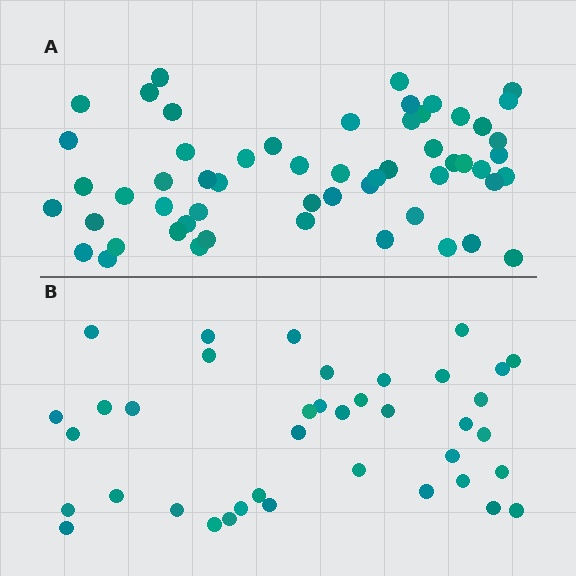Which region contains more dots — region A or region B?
Region A (the top region) has more dots.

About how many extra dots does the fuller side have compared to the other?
Region A has approximately 15 more dots than region B.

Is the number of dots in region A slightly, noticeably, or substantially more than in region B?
Region A has noticeably more, but not dramatically so. The ratio is roughly 1.4 to 1.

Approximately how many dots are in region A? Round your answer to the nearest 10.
About 60 dots. (The exact count is 56, which rounds to 60.)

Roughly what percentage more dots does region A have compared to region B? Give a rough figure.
About 45% more.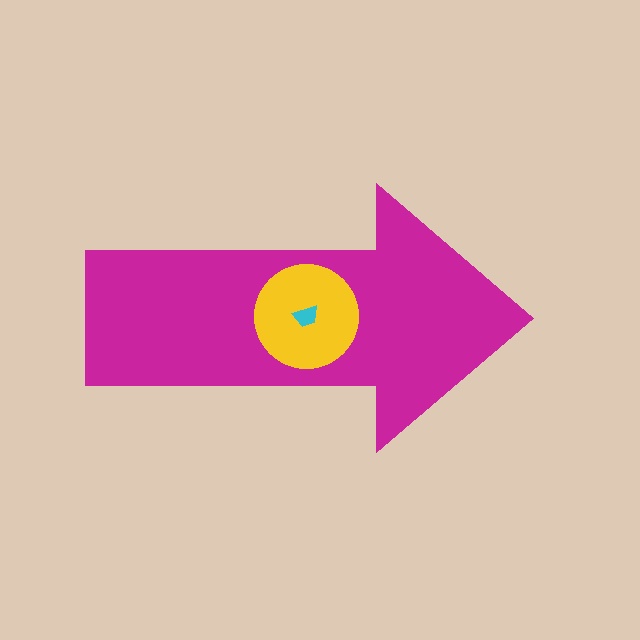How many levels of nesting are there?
3.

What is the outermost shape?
The magenta arrow.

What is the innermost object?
The cyan trapezoid.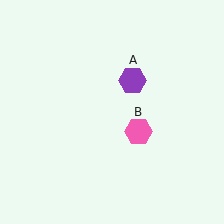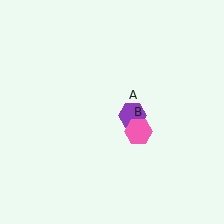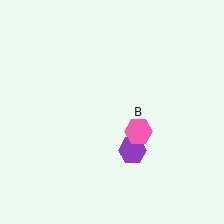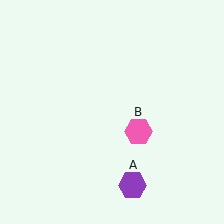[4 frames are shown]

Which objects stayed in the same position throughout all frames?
Pink hexagon (object B) remained stationary.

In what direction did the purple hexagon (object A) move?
The purple hexagon (object A) moved down.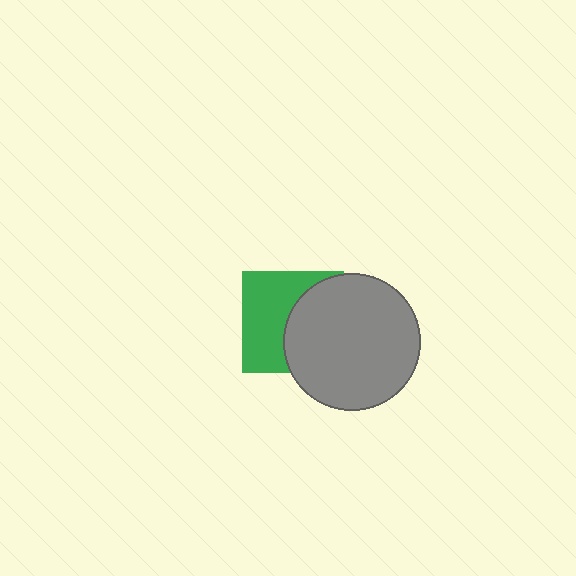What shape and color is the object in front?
The object in front is a gray circle.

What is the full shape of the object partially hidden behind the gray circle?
The partially hidden object is a green square.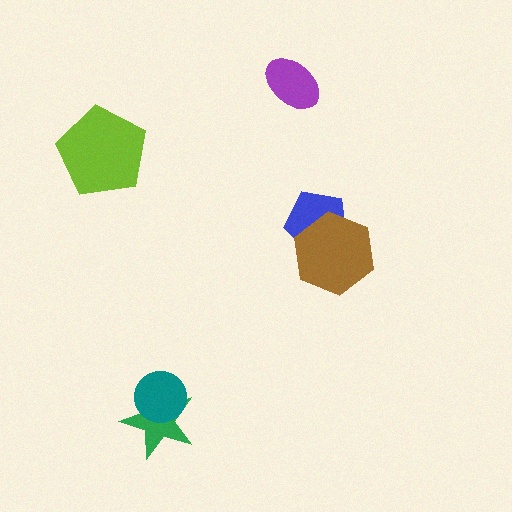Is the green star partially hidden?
Yes, it is partially covered by another shape.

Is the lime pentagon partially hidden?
No, no other shape covers it.